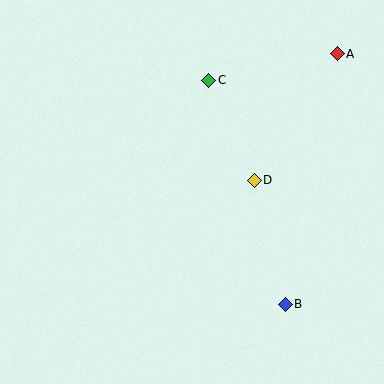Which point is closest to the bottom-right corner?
Point B is closest to the bottom-right corner.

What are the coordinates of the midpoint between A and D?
The midpoint between A and D is at (296, 117).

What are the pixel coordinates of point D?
Point D is at (254, 180).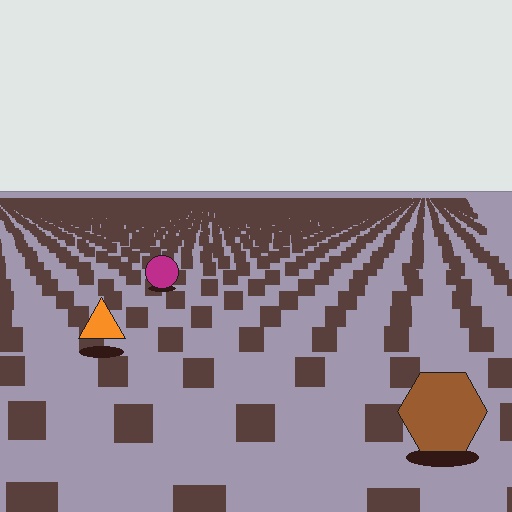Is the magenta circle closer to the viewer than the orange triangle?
No. The orange triangle is closer — you can tell from the texture gradient: the ground texture is coarser near it.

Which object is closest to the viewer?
The brown hexagon is closest. The texture marks near it are larger and more spread out.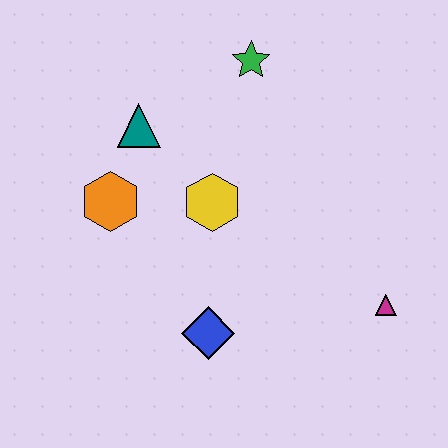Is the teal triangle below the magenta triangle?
No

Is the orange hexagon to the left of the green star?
Yes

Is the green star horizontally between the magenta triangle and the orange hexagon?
Yes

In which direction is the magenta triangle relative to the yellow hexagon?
The magenta triangle is to the right of the yellow hexagon.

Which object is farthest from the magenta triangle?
The teal triangle is farthest from the magenta triangle.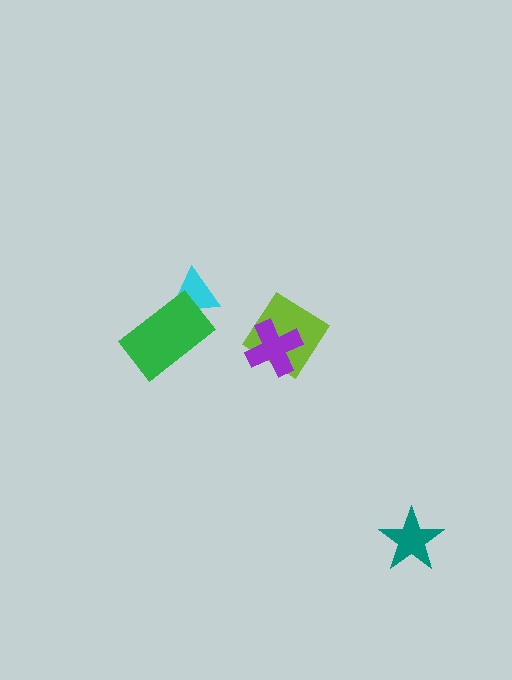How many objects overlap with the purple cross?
1 object overlaps with the purple cross.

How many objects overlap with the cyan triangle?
1 object overlaps with the cyan triangle.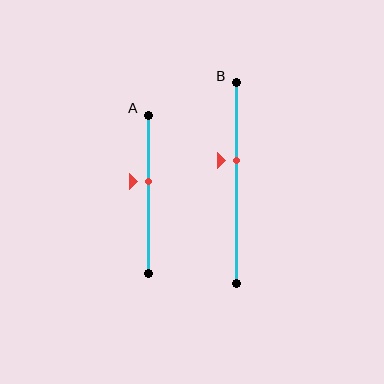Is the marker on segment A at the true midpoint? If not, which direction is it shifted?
No, the marker on segment A is shifted upward by about 8% of the segment length.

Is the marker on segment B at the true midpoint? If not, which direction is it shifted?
No, the marker on segment B is shifted upward by about 11% of the segment length.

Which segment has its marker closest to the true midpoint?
Segment A has its marker closest to the true midpoint.